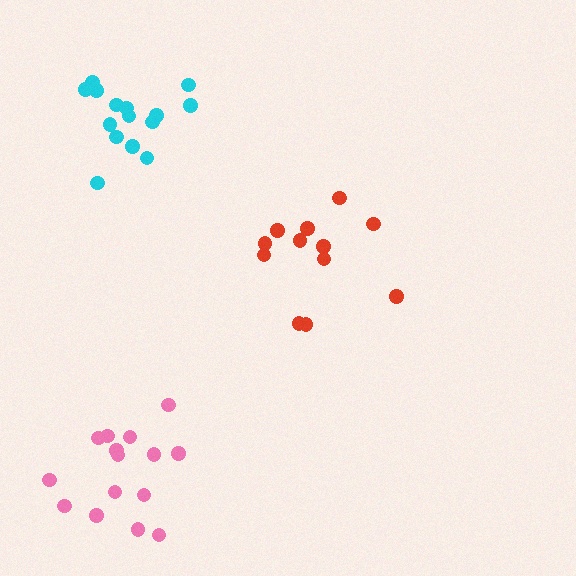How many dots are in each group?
Group 1: 12 dots, Group 2: 15 dots, Group 3: 15 dots (42 total).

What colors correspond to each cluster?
The clusters are colored: red, pink, cyan.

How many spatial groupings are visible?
There are 3 spatial groupings.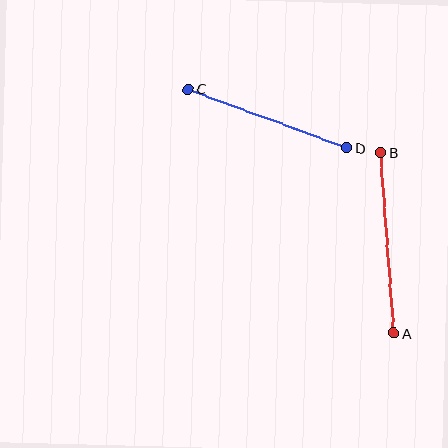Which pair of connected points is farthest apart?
Points A and B are farthest apart.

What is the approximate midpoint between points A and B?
The midpoint is at approximately (387, 243) pixels.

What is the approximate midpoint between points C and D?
The midpoint is at approximately (267, 119) pixels.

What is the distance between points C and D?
The distance is approximately 169 pixels.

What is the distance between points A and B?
The distance is approximately 181 pixels.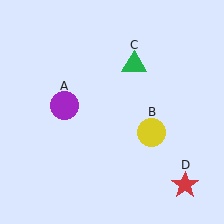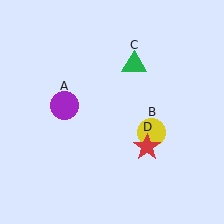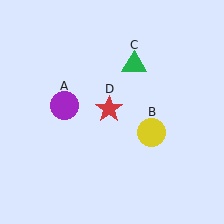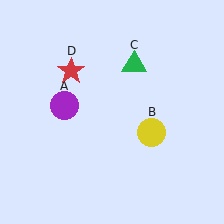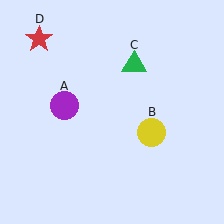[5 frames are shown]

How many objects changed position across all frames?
1 object changed position: red star (object D).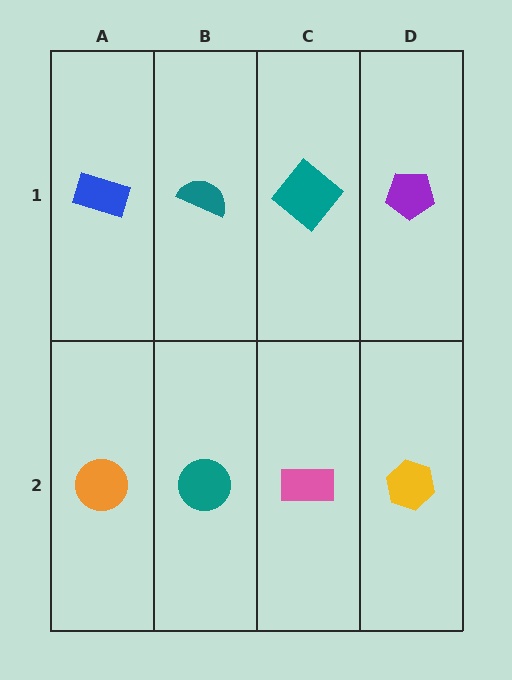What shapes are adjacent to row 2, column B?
A teal semicircle (row 1, column B), an orange circle (row 2, column A), a pink rectangle (row 2, column C).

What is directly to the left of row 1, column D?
A teal diamond.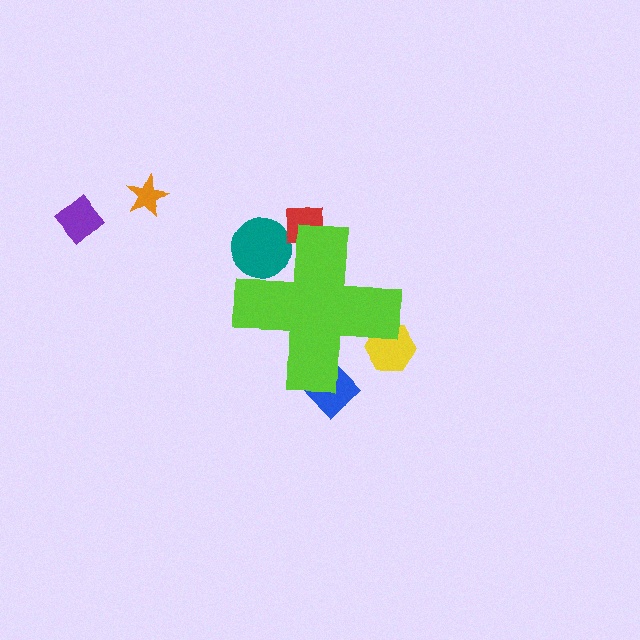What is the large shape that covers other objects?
A lime cross.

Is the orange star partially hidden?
No, the orange star is fully visible.